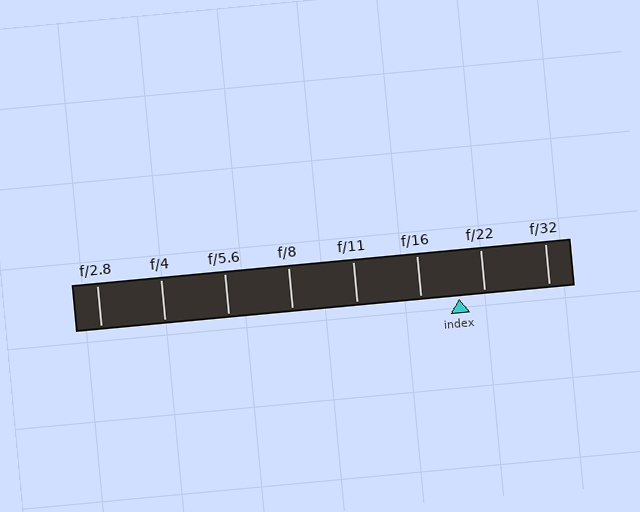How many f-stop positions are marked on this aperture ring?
There are 8 f-stop positions marked.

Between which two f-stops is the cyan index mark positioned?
The index mark is between f/16 and f/22.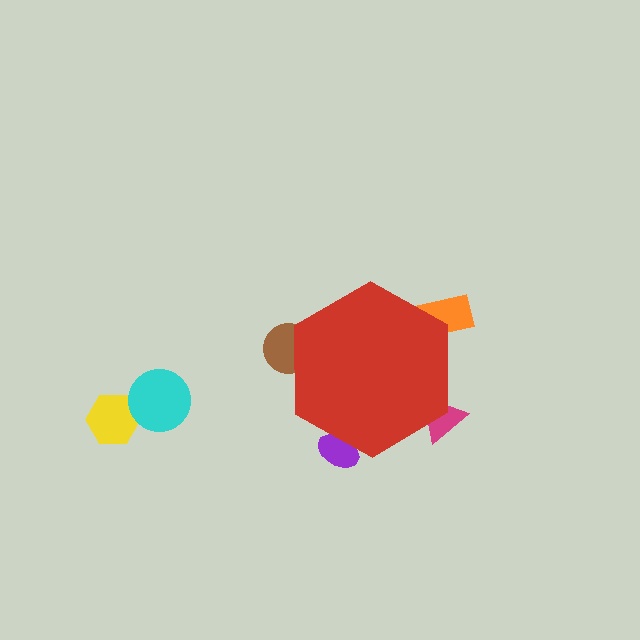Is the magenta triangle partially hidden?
Yes, the magenta triangle is partially hidden behind the red hexagon.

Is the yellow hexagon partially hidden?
No, the yellow hexagon is fully visible.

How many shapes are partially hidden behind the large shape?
4 shapes are partially hidden.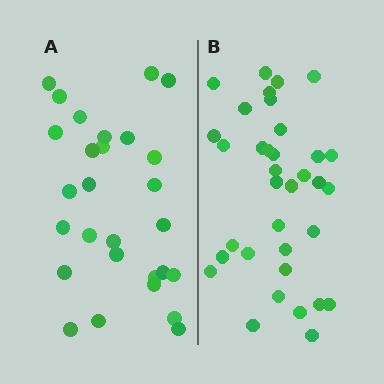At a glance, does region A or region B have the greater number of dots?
Region B (the right region) has more dots.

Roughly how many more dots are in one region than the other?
Region B has roughly 8 or so more dots than region A.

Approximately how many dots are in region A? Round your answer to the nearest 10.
About 30 dots. (The exact count is 28, which rounds to 30.)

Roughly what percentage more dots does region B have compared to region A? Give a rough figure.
About 25% more.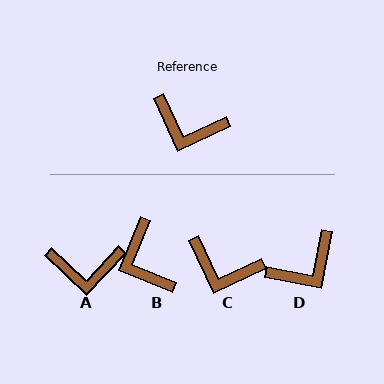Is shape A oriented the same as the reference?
No, it is off by about 21 degrees.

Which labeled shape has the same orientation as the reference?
C.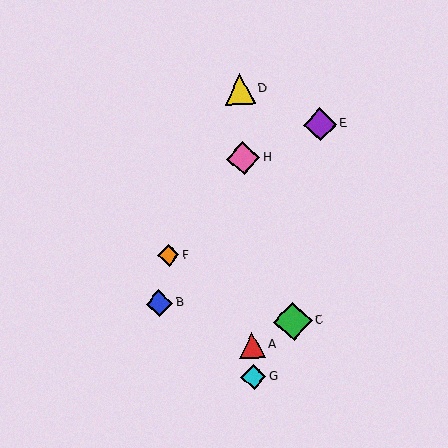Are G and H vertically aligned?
Yes, both are at x≈254.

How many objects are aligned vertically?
4 objects (A, D, G, H) are aligned vertically.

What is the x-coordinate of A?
Object A is at x≈252.